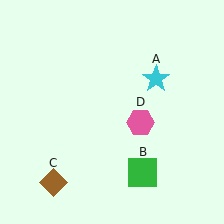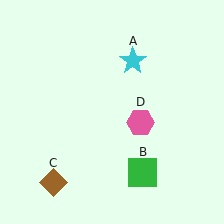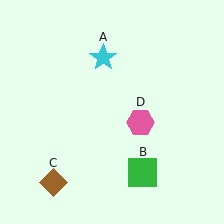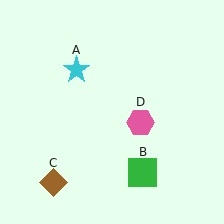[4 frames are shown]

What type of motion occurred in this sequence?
The cyan star (object A) rotated counterclockwise around the center of the scene.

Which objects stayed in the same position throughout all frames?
Green square (object B) and brown diamond (object C) and pink hexagon (object D) remained stationary.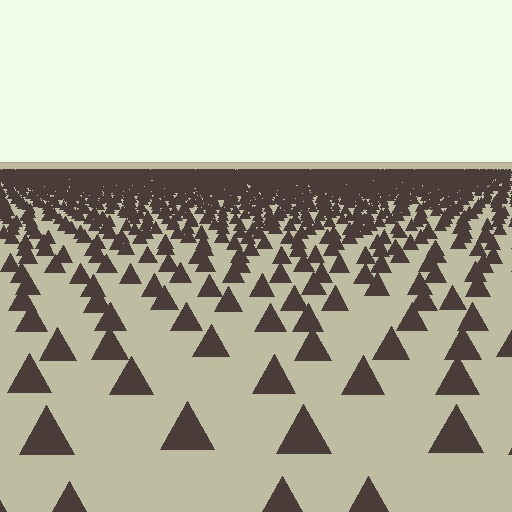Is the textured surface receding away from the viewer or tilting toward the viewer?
The surface is receding away from the viewer. Texture elements get smaller and denser toward the top.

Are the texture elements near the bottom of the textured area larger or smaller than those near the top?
Larger. Near the bottom, elements are closer to the viewer and appear at a bigger on-screen size.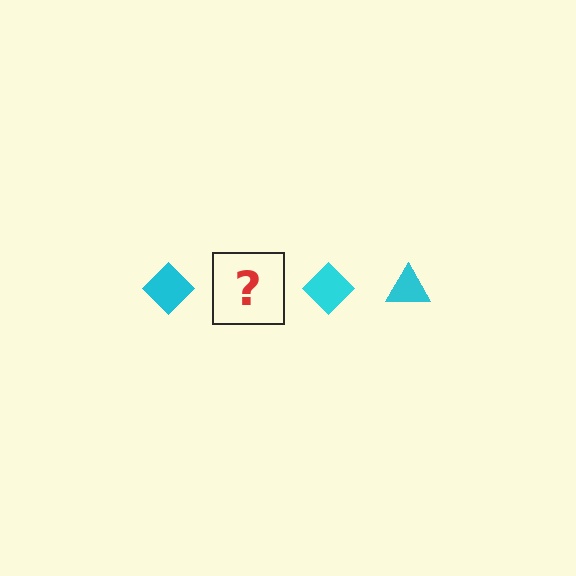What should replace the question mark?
The question mark should be replaced with a cyan triangle.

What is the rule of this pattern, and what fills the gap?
The rule is that the pattern cycles through diamond, triangle shapes in cyan. The gap should be filled with a cyan triangle.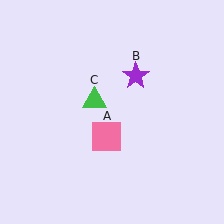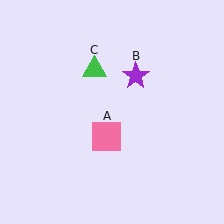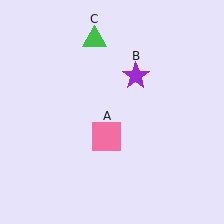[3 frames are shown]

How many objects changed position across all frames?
1 object changed position: green triangle (object C).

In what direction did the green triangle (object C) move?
The green triangle (object C) moved up.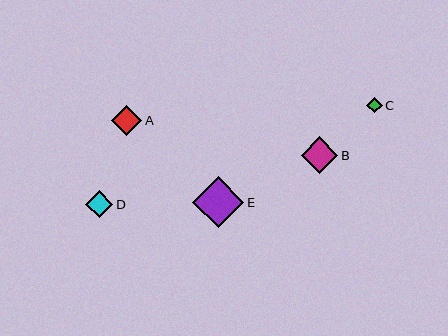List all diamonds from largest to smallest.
From largest to smallest: E, B, A, D, C.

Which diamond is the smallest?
Diamond C is the smallest with a size of approximately 15 pixels.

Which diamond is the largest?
Diamond E is the largest with a size of approximately 51 pixels.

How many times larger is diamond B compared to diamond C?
Diamond B is approximately 2.4 times the size of diamond C.